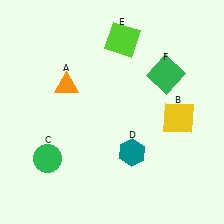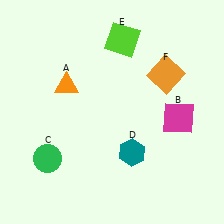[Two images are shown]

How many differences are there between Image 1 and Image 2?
There are 2 differences between the two images.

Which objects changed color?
B changed from yellow to magenta. F changed from green to orange.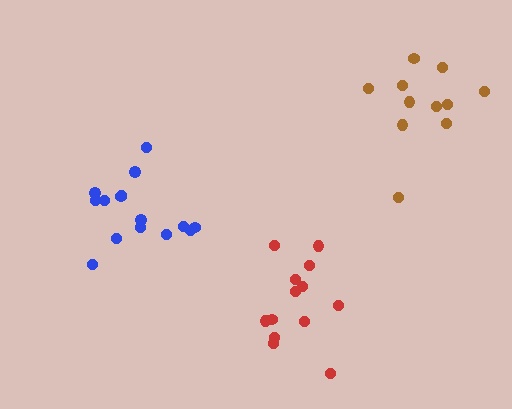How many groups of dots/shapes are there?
There are 3 groups.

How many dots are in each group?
Group 1: 13 dots, Group 2: 11 dots, Group 3: 15 dots (39 total).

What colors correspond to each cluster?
The clusters are colored: red, brown, blue.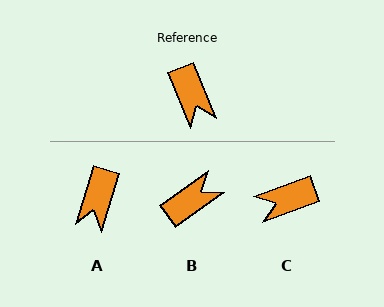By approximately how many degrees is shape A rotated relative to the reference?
Approximately 39 degrees clockwise.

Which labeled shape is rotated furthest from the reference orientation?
B, about 104 degrees away.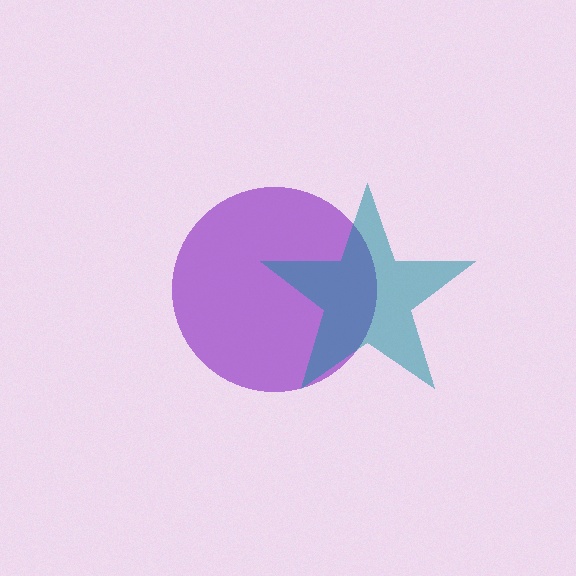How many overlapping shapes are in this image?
There are 2 overlapping shapes in the image.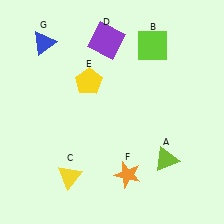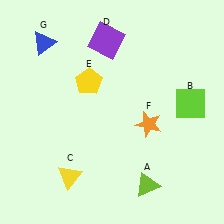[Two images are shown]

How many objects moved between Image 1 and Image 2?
3 objects moved between the two images.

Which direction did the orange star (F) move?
The orange star (F) moved up.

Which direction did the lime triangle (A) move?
The lime triangle (A) moved down.